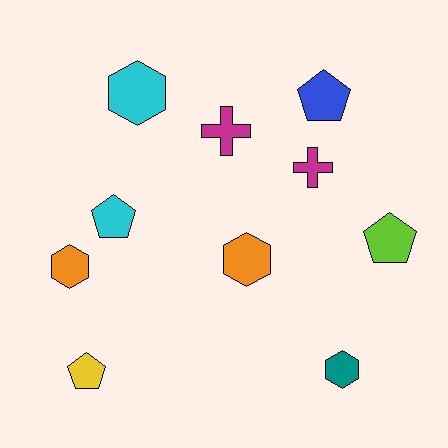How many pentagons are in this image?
There are 4 pentagons.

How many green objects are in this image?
There are no green objects.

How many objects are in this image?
There are 10 objects.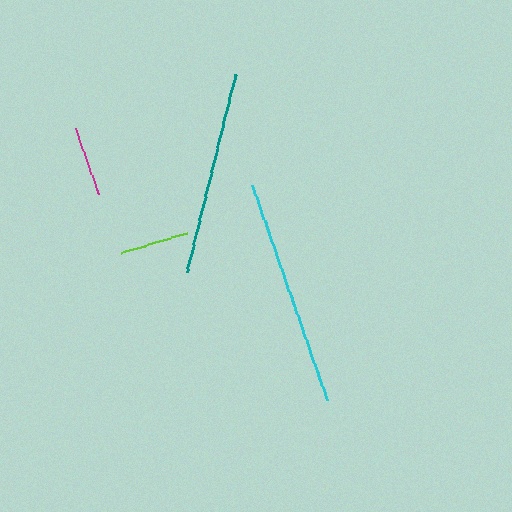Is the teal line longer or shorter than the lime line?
The teal line is longer than the lime line.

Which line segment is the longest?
The cyan line is the longest at approximately 228 pixels.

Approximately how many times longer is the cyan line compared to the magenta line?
The cyan line is approximately 3.2 times the length of the magenta line.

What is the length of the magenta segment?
The magenta segment is approximately 70 pixels long.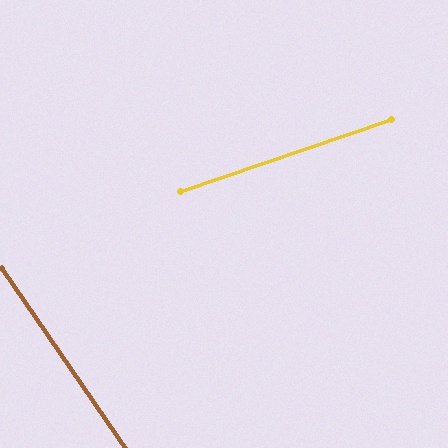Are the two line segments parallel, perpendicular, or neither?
Neither parallel nor perpendicular — they differ by about 75°.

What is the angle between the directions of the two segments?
Approximately 75 degrees.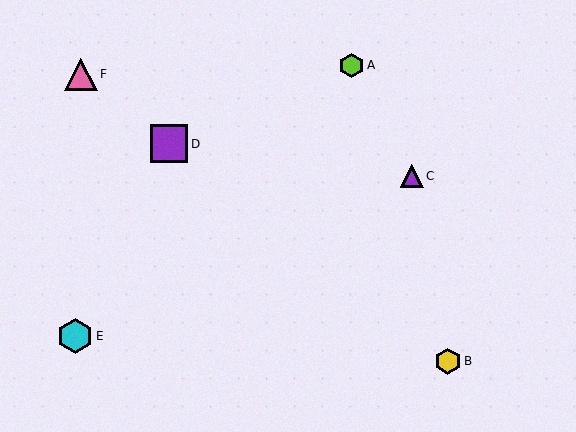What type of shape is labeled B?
Shape B is a yellow hexagon.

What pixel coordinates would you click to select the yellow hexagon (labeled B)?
Click at (448, 361) to select the yellow hexagon B.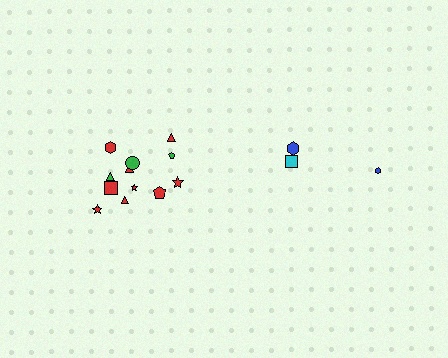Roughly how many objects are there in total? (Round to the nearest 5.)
Roughly 15 objects in total.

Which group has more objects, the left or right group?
The left group.